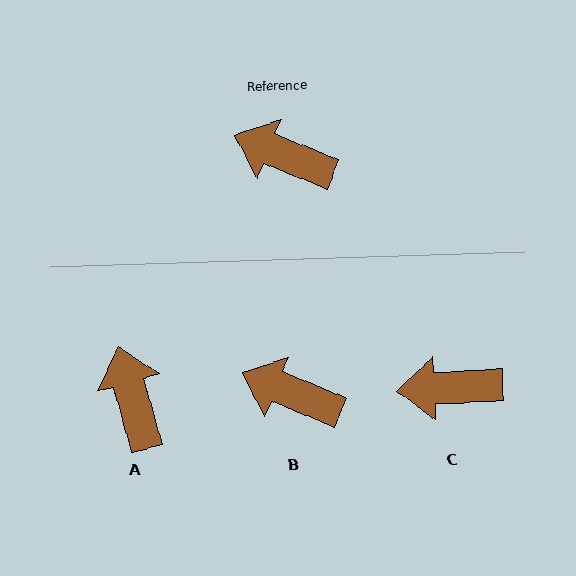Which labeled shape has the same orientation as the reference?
B.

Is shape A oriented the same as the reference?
No, it is off by about 52 degrees.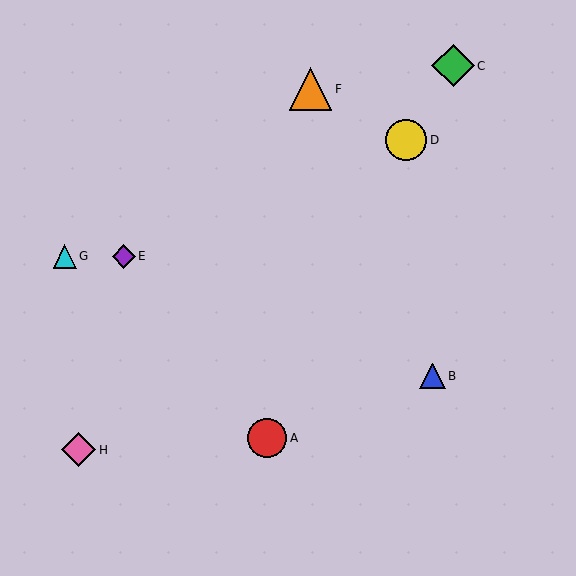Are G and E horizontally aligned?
Yes, both are at y≈256.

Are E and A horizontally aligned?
No, E is at y≈256 and A is at y≈438.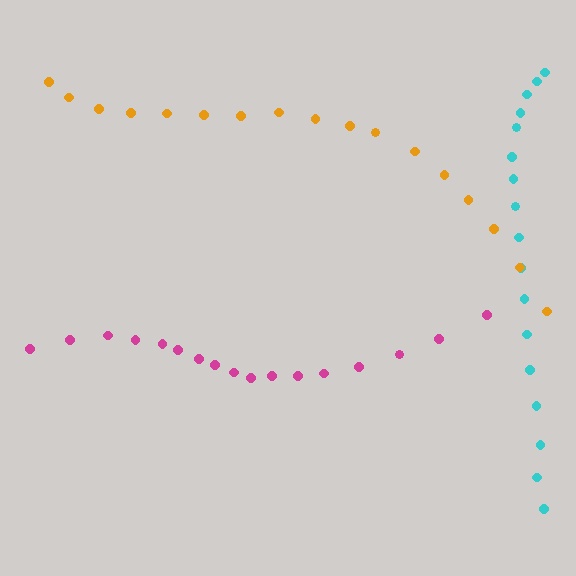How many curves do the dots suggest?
There are 3 distinct paths.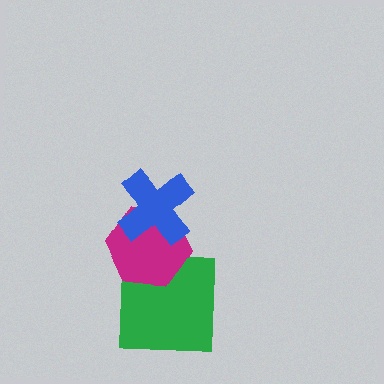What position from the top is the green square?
The green square is 3rd from the top.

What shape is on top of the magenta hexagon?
The blue cross is on top of the magenta hexagon.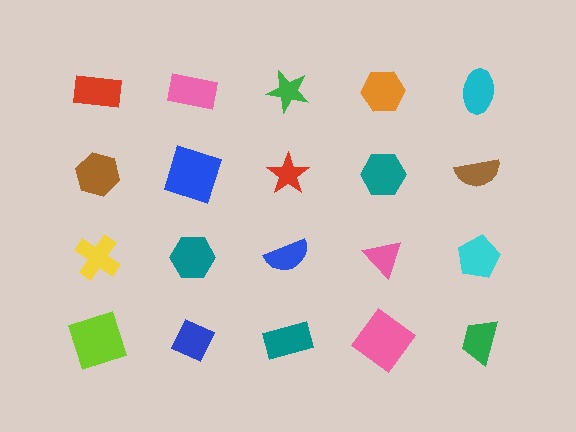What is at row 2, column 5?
A brown semicircle.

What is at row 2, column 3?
A red star.